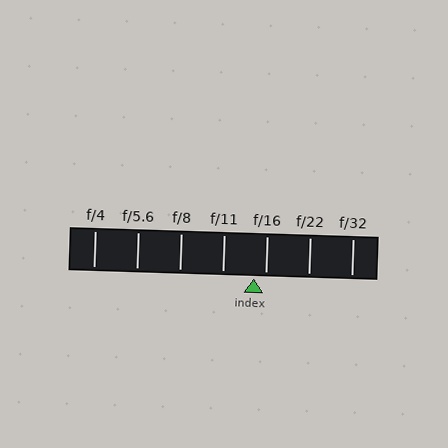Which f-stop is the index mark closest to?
The index mark is closest to f/16.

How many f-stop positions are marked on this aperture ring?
There are 7 f-stop positions marked.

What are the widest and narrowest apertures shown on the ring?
The widest aperture shown is f/4 and the narrowest is f/32.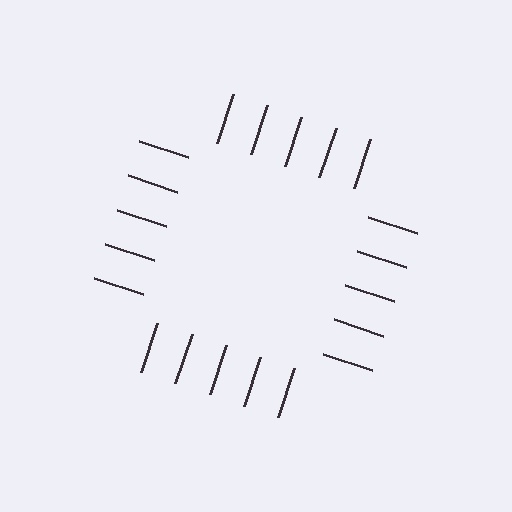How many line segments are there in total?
20 — 5 along each of the 4 edges.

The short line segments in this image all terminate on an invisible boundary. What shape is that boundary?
An illusory square — the line segments terminate on its edges but no continuous stroke is drawn.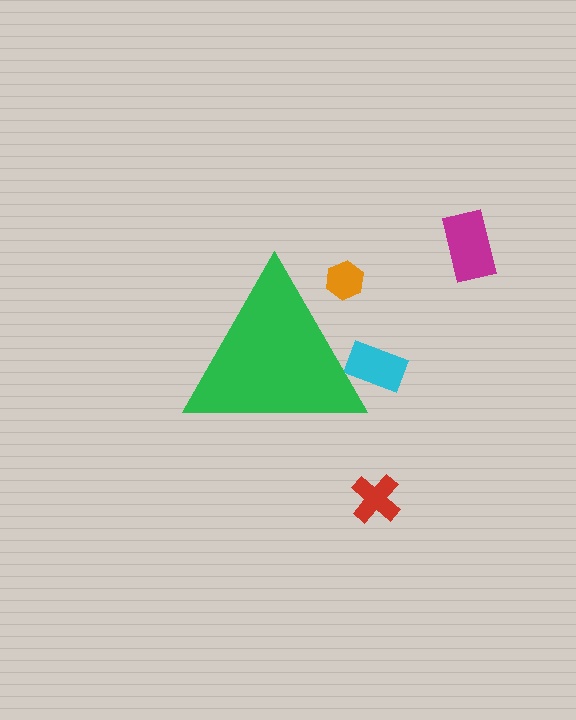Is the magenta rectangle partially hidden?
No, the magenta rectangle is fully visible.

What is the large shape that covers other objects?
A green triangle.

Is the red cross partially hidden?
No, the red cross is fully visible.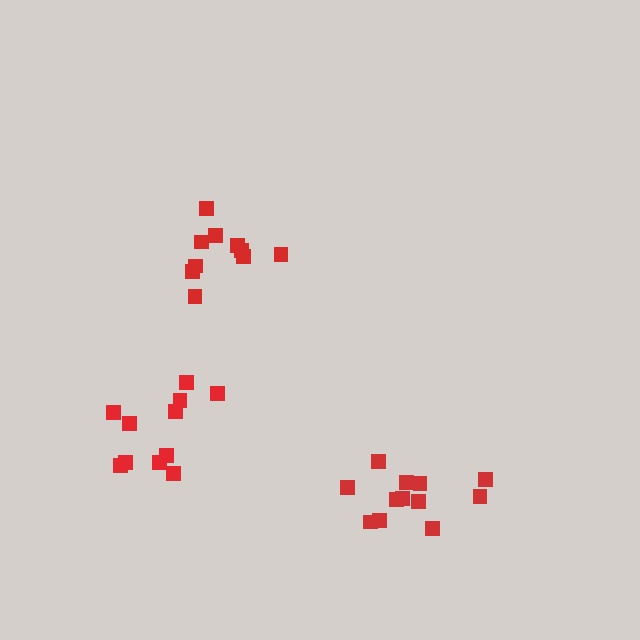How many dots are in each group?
Group 1: 10 dots, Group 2: 12 dots, Group 3: 11 dots (33 total).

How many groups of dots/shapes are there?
There are 3 groups.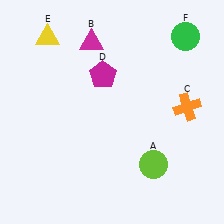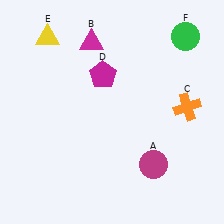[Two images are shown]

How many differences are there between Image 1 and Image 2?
There is 1 difference between the two images.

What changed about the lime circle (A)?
In Image 1, A is lime. In Image 2, it changed to magenta.